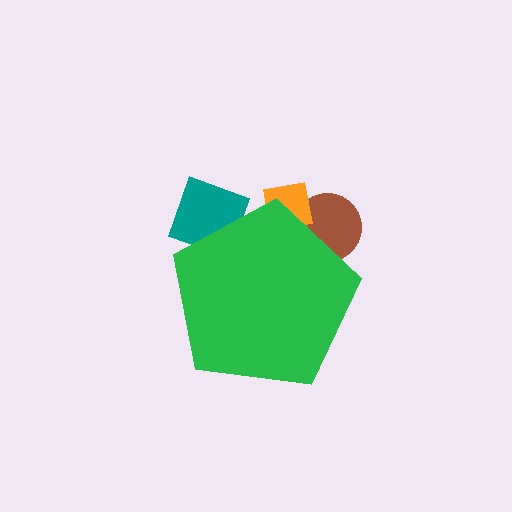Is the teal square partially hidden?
Yes, the teal square is partially hidden behind the green pentagon.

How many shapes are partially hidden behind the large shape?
3 shapes are partially hidden.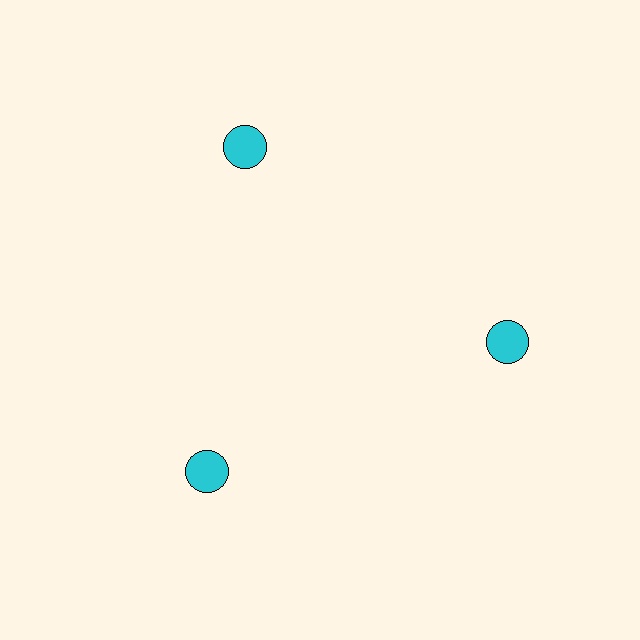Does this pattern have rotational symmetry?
Yes, this pattern has 3-fold rotational symmetry. It looks the same after rotating 120 degrees around the center.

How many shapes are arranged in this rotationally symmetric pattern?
There are 3 shapes, arranged in 3 groups of 1.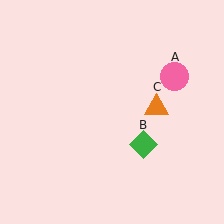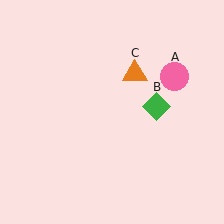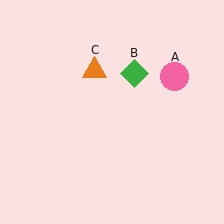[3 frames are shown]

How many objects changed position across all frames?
2 objects changed position: green diamond (object B), orange triangle (object C).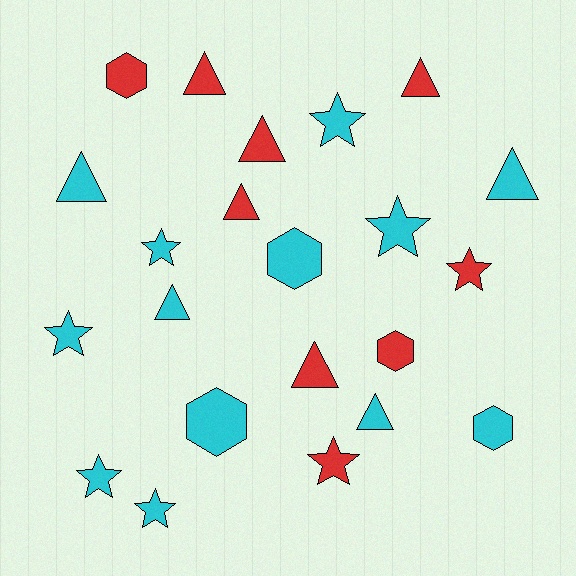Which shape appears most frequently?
Triangle, with 9 objects.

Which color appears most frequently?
Cyan, with 13 objects.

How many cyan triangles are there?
There are 4 cyan triangles.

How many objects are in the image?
There are 22 objects.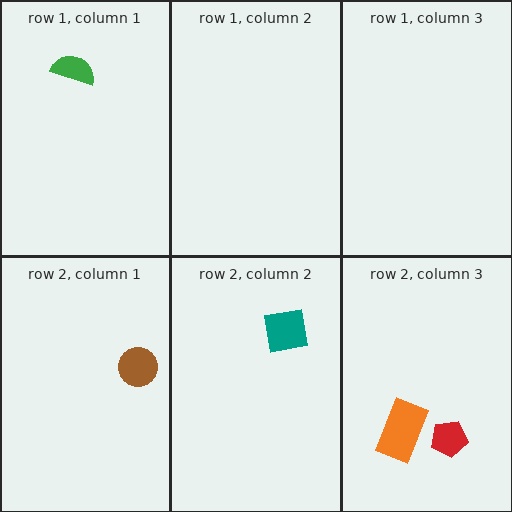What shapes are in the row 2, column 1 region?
The brown circle.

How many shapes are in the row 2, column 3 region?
2.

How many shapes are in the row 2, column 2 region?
1.